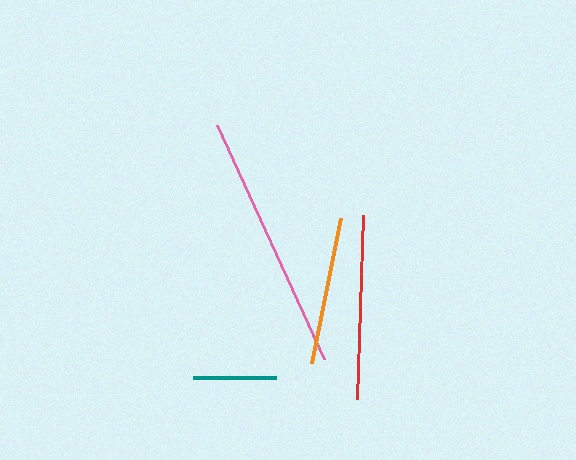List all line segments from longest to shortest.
From longest to shortest: pink, red, orange, teal.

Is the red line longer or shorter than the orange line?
The red line is longer than the orange line.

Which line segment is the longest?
The pink line is the longest at approximately 258 pixels.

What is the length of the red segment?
The red segment is approximately 184 pixels long.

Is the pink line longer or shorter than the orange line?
The pink line is longer than the orange line.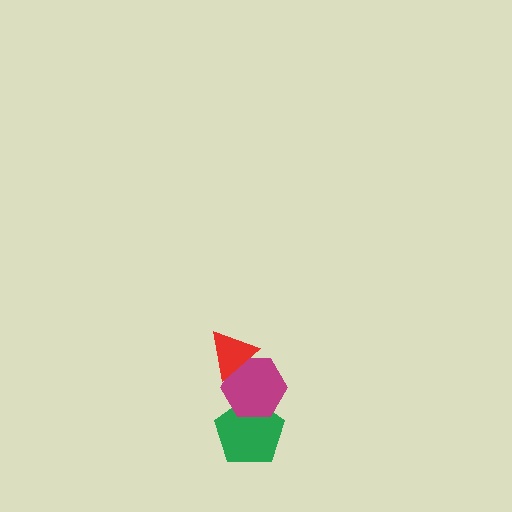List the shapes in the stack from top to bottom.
From top to bottom: the red triangle, the magenta hexagon, the green pentagon.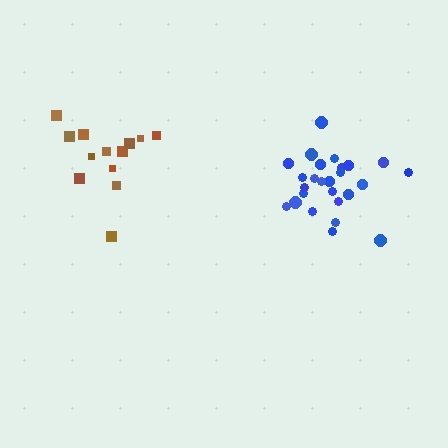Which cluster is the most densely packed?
Blue.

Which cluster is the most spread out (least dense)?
Brown.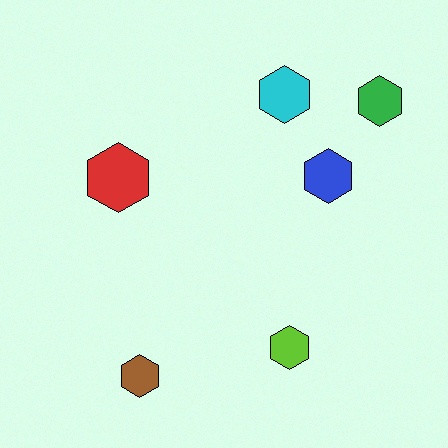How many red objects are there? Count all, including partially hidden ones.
There is 1 red object.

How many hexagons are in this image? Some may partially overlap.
There are 6 hexagons.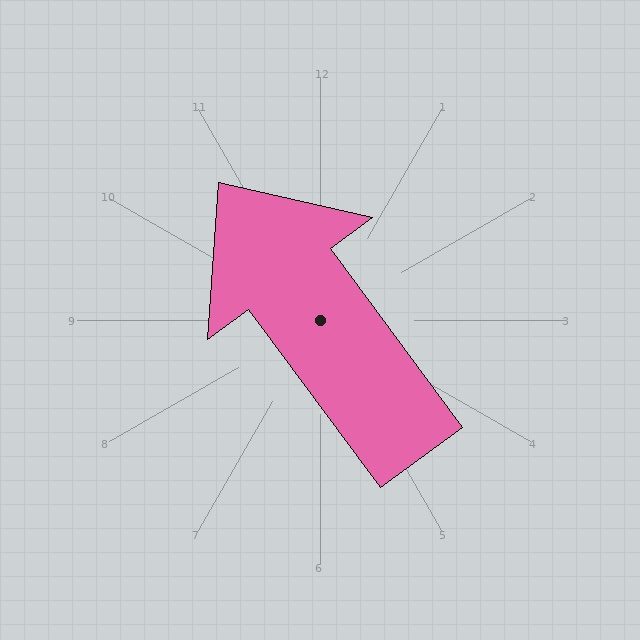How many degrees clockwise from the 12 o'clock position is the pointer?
Approximately 324 degrees.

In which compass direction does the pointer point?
Northwest.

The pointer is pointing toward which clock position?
Roughly 11 o'clock.